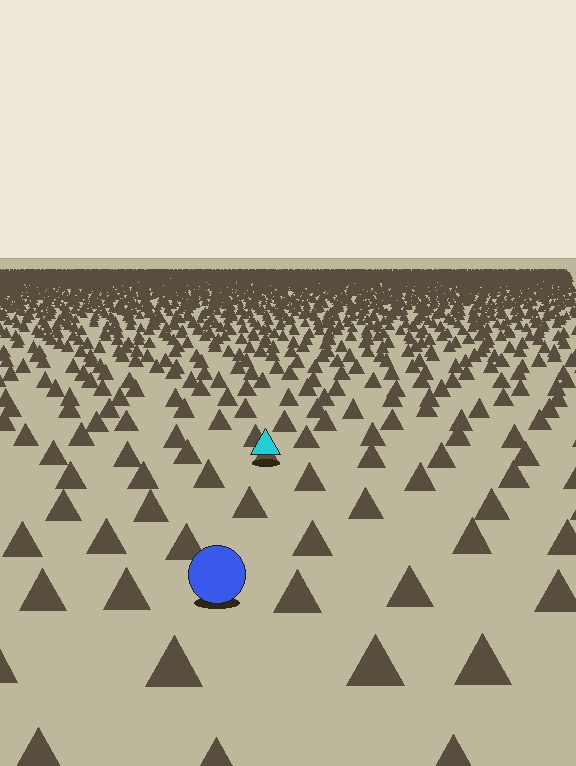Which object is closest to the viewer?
The blue circle is closest. The texture marks near it are larger and more spread out.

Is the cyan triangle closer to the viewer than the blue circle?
No. The blue circle is closer — you can tell from the texture gradient: the ground texture is coarser near it.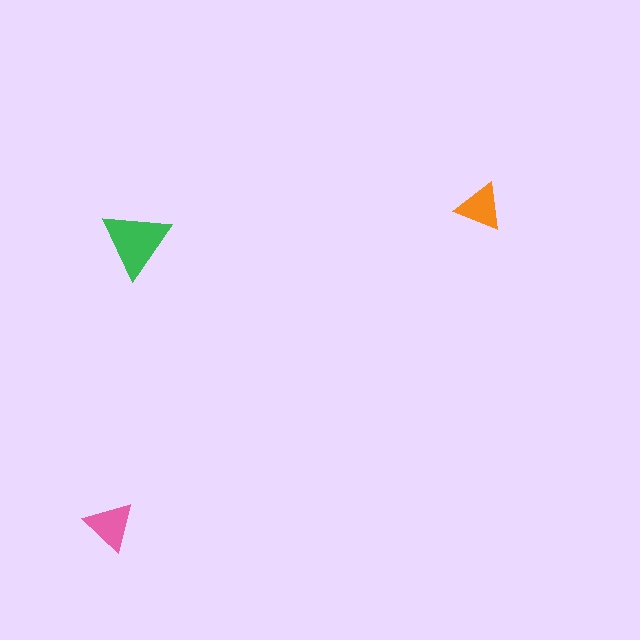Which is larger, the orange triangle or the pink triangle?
The pink one.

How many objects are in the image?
There are 3 objects in the image.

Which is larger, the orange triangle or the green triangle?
The green one.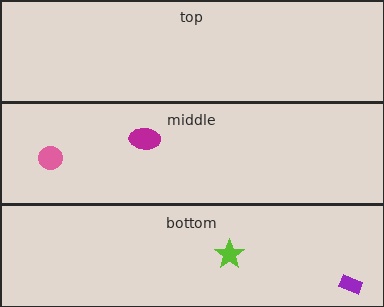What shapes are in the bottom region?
The purple rectangle, the lime star.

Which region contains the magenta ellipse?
The middle region.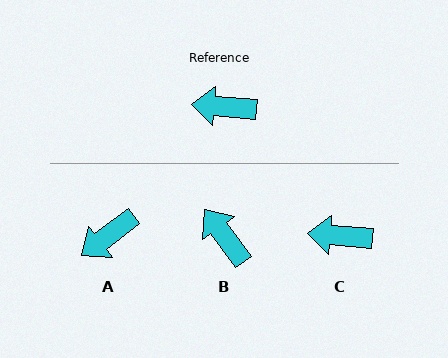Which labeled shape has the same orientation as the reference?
C.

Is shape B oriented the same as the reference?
No, it is off by about 50 degrees.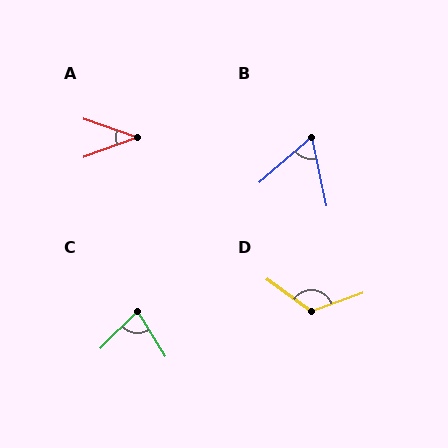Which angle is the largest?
D, at approximately 124 degrees.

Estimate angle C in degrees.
Approximately 76 degrees.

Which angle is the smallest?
A, at approximately 39 degrees.